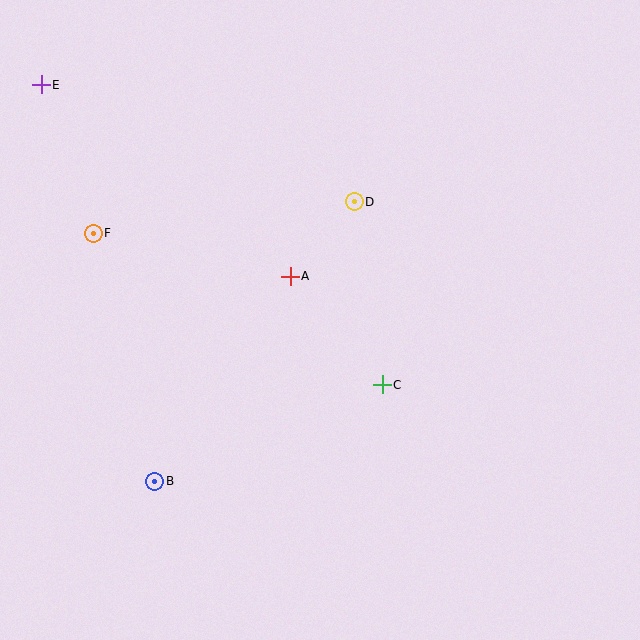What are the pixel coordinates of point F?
Point F is at (93, 233).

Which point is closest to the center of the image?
Point A at (290, 276) is closest to the center.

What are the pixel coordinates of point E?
Point E is at (41, 85).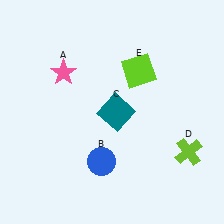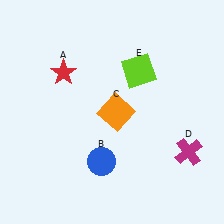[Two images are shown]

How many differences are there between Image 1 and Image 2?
There are 3 differences between the two images.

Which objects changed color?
A changed from pink to red. C changed from teal to orange. D changed from lime to magenta.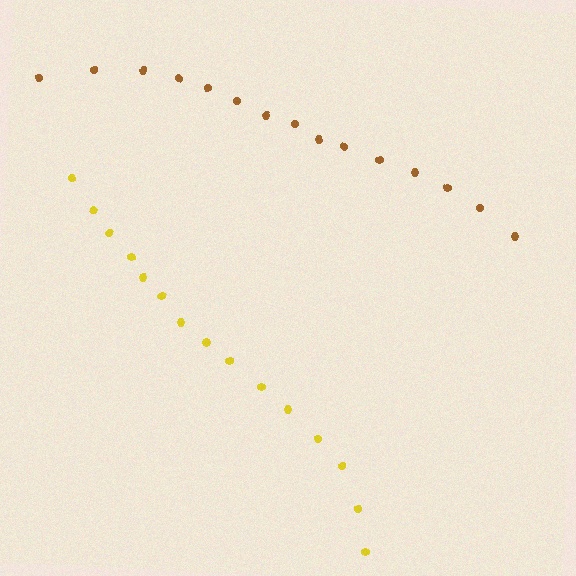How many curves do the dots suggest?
There are 2 distinct paths.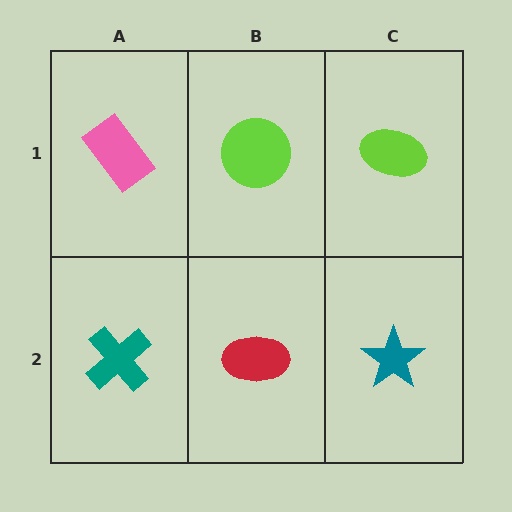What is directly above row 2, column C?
A lime ellipse.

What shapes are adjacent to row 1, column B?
A red ellipse (row 2, column B), a pink rectangle (row 1, column A), a lime ellipse (row 1, column C).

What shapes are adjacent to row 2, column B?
A lime circle (row 1, column B), a teal cross (row 2, column A), a teal star (row 2, column C).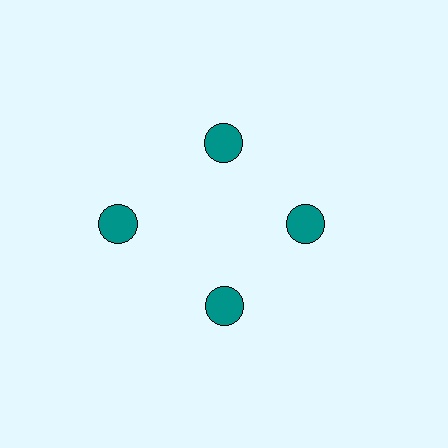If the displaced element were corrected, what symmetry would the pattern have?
It would have 4-fold rotational symmetry — the pattern would map onto itself every 90 degrees.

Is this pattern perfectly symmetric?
No. The 4 teal circles are arranged in a ring, but one element near the 9 o'clock position is pushed outward from the center, breaking the 4-fold rotational symmetry.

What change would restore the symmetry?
The symmetry would be restored by moving it inward, back onto the ring so that all 4 circles sit at equal angles and equal distance from the center.